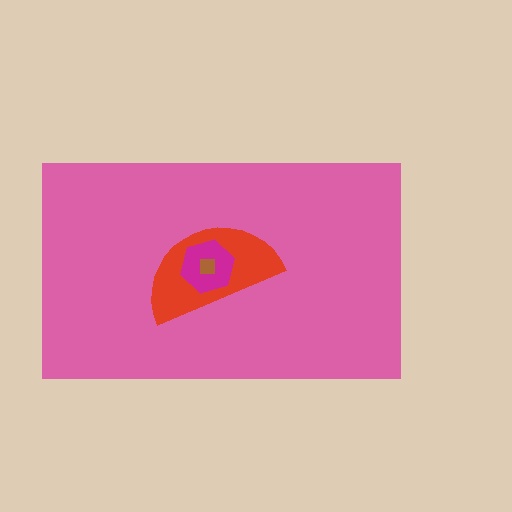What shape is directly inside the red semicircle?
The magenta hexagon.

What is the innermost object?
The brown square.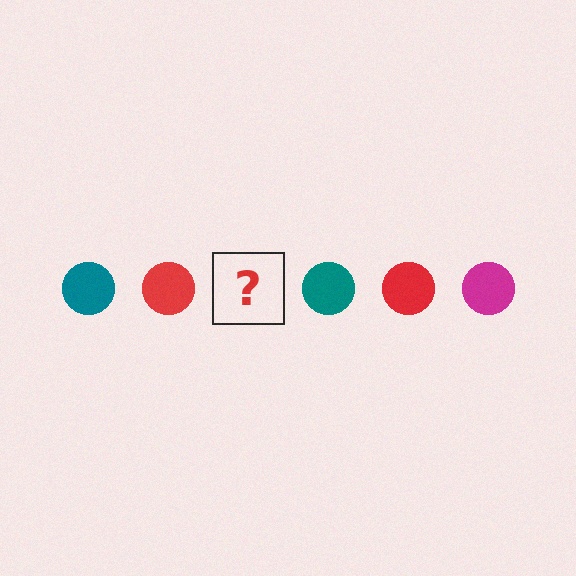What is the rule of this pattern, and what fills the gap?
The rule is that the pattern cycles through teal, red, magenta circles. The gap should be filled with a magenta circle.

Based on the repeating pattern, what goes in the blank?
The blank should be a magenta circle.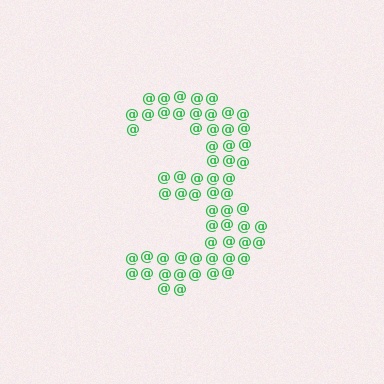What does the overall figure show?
The overall figure shows the digit 3.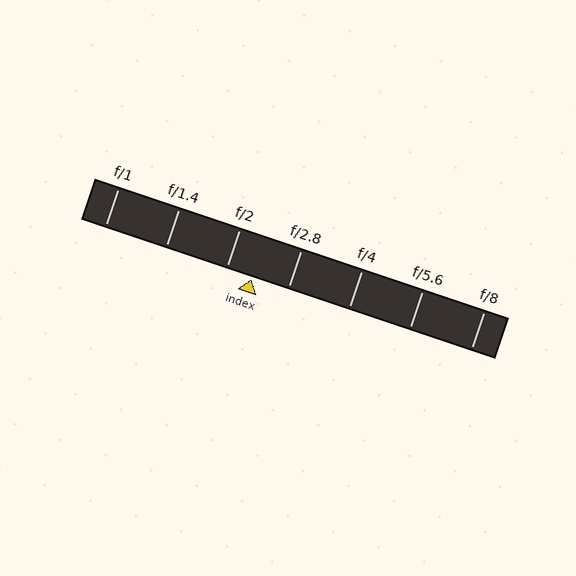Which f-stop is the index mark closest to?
The index mark is closest to f/2.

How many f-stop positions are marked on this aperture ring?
There are 7 f-stop positions marked.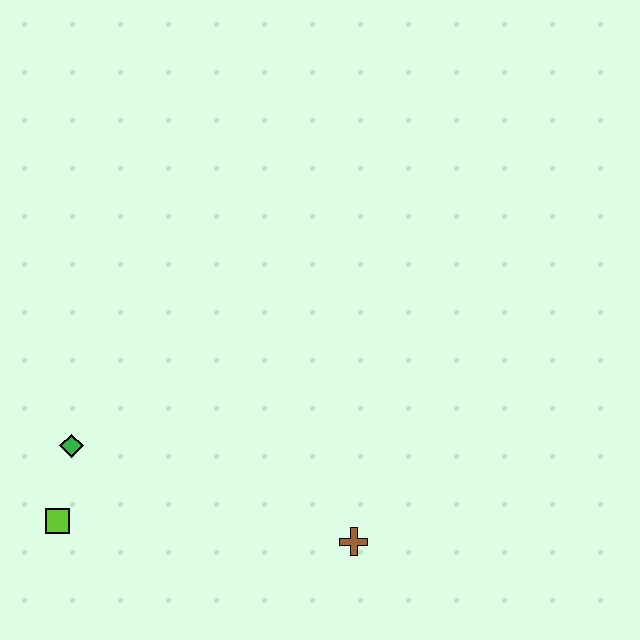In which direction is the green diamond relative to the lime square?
The green diamond is above the lime square.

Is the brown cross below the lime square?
Yes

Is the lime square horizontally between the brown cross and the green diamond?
No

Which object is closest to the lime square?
The green diamond is closest to the lime square.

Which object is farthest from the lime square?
The brown cross is farthest from the lime square.